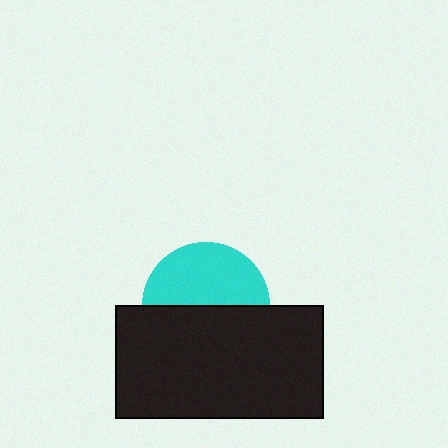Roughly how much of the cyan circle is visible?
About half of it is visible (roughly 50%).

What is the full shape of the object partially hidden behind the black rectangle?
The partially hidden object is a cyan circle.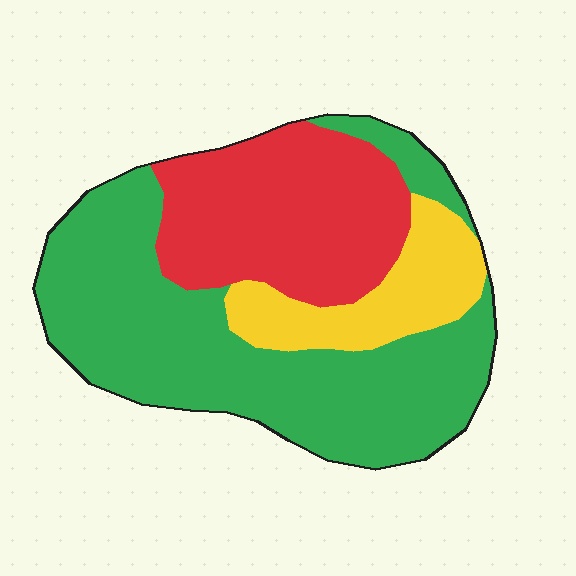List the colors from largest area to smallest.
From largest to smallest: green, red, yellow.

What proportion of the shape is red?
Red takes up about one third (1/3) of the shape.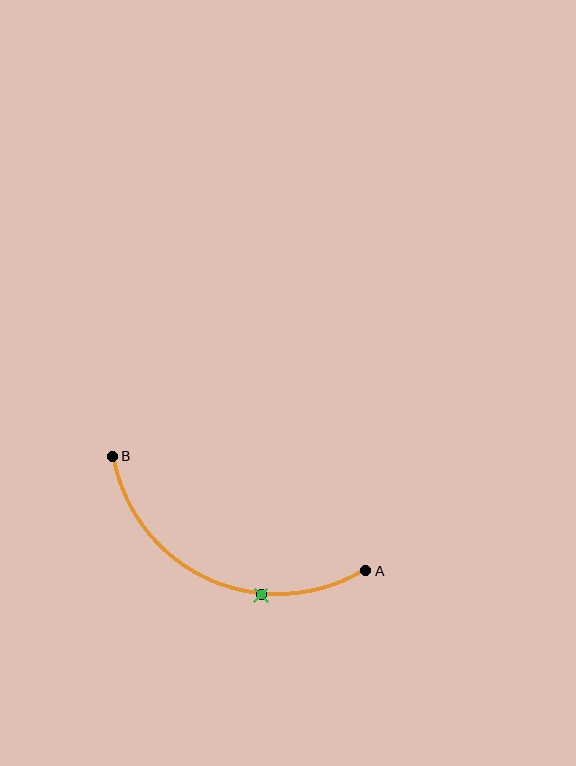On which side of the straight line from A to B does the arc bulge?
The arc bulges below the straight line connecting A and B.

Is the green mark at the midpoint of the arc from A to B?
No. The green mark lies on the arc but is closer to endpoint A. The arc midpoint would be at the point on the curve equidistant along the arc from both A and B.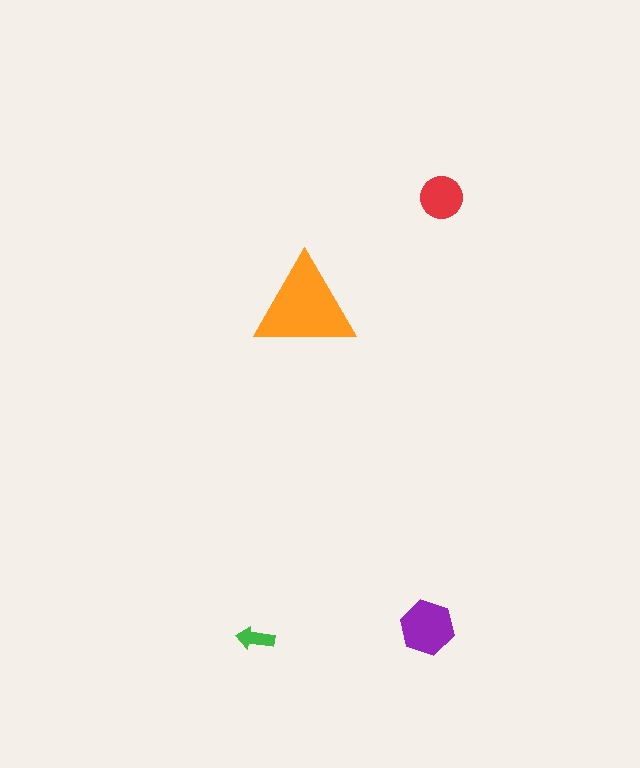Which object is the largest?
The orange triangle.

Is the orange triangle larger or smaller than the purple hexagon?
Larger.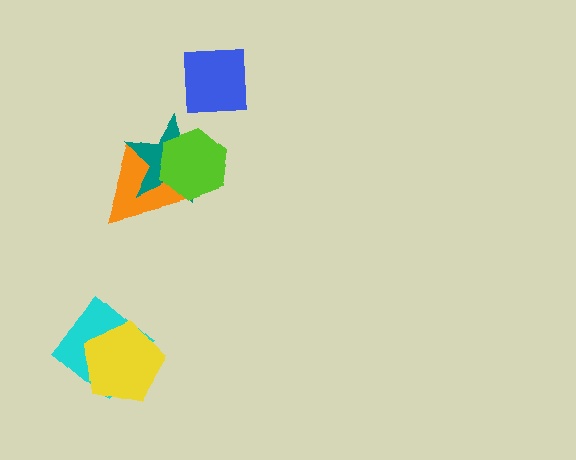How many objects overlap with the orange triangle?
2 objects overlap with the orange triangle.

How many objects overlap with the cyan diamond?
1 object overlaps with the cyan diamond.